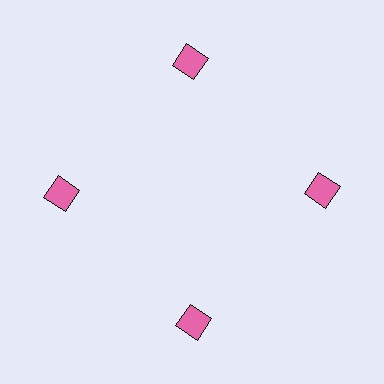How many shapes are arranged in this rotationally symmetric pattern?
There are 4 shapes, arranged in 4 groups of 1.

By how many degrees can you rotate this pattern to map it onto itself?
The pattern maps onto itself every 90 degrees of rotation.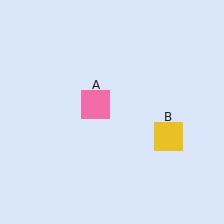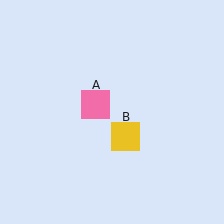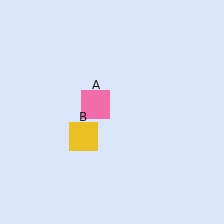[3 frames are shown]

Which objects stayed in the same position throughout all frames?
Pink square (object A) remained stationary.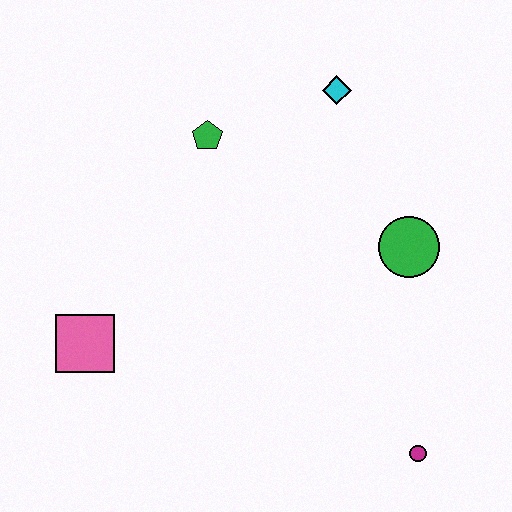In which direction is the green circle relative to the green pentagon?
The green circle is to the right of the green pentagon.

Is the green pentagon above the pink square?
Yes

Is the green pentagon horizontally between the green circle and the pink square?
Yes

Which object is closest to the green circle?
The cyan diamond is closest to the green circle.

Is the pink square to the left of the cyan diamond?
Yes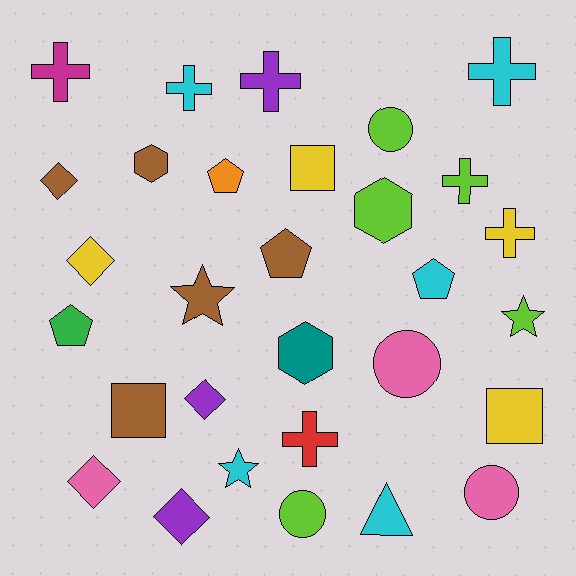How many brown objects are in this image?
There are 5 brown objects.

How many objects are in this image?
There are 30 objects.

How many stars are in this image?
There are 3 stars.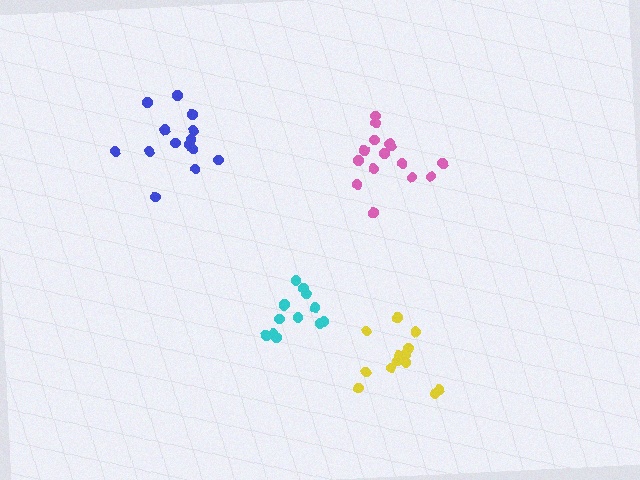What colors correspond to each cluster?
The clusters are colored: cyan, pink, blue, yellow.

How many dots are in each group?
Group 1: 13 dots, Group 2: 15 dots, Group 3: 14 dots, Group 4: 13 dots (55 total).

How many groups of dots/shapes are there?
There are 4 groups.